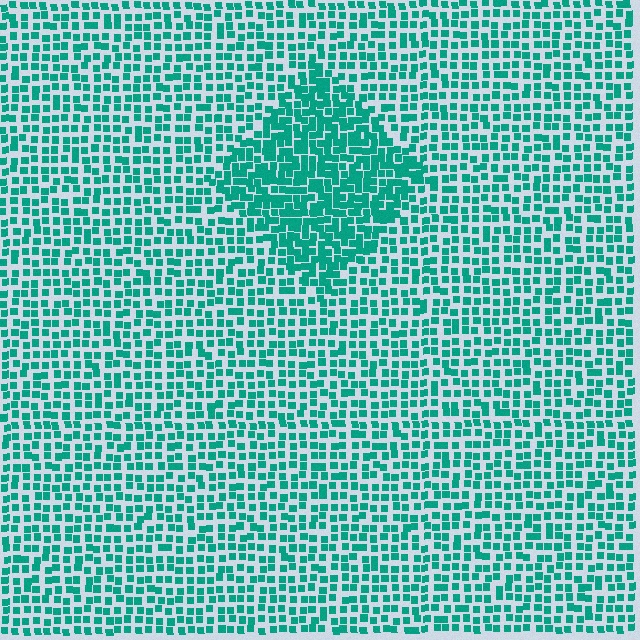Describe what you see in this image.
The image contains small teal elements arranged at two different densities. A diamond-shaped region is visible where the elements are more densely packed than the surrounding area.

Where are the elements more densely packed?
The elements are more densely packed inside the diamond boundary.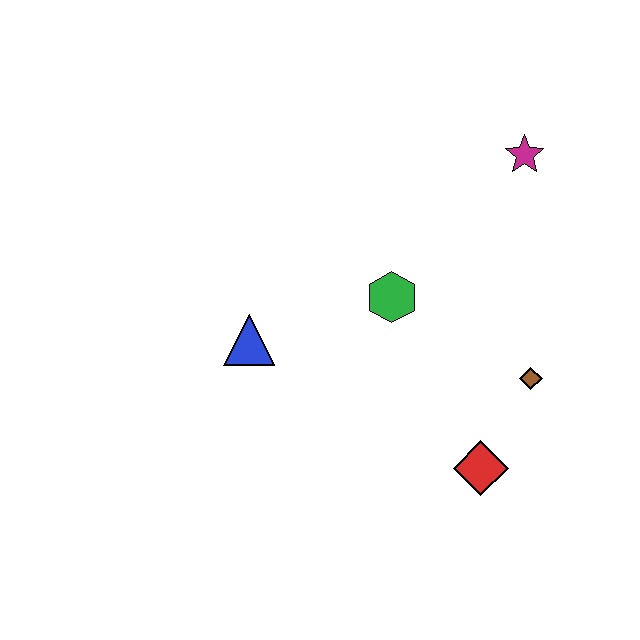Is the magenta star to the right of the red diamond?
Yes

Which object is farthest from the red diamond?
The magenta star is farthest from the red diamond.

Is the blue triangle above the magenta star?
No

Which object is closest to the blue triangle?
The green hexagon is closest to the blue triangle.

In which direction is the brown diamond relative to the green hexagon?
The brown diamond is to the right of the green hexagon.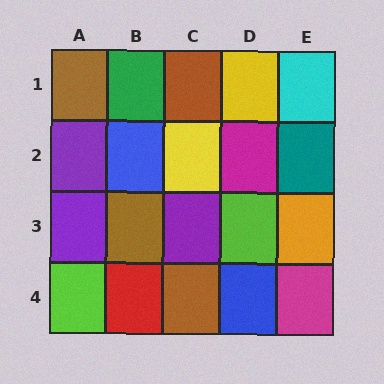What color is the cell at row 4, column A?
Lime.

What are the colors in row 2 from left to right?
Purple, blue, yellow, magenta, teal.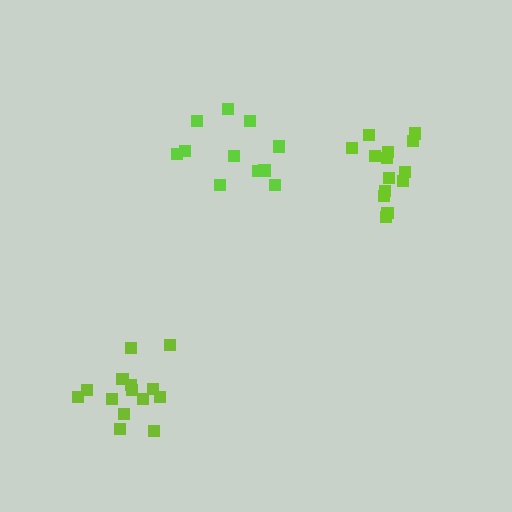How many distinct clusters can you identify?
There are 3 distinct clusters.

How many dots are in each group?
Group 1: 14 dots, Group 2: 14 dots, Group 3: 11 dots (39 total).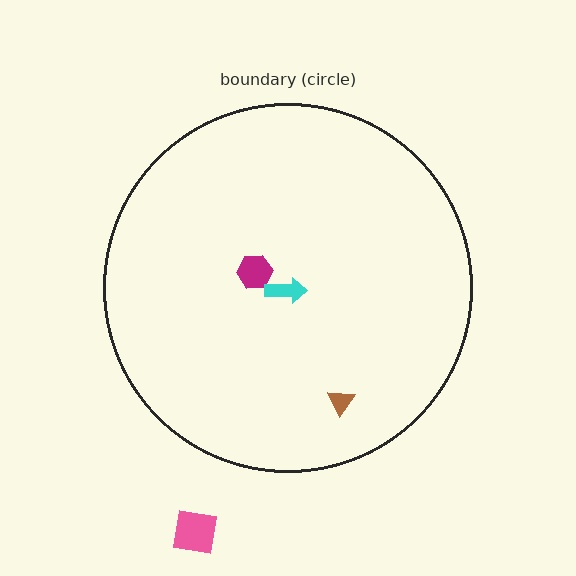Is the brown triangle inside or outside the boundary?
Inside.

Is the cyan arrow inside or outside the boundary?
Inside.